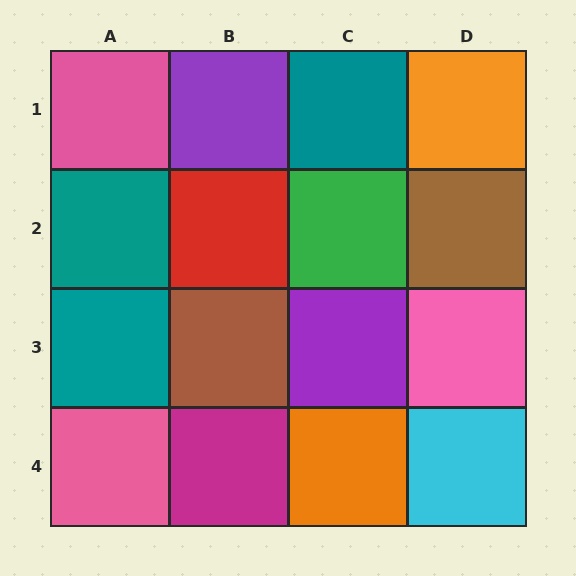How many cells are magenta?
1 cell is magenta.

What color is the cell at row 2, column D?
Brown.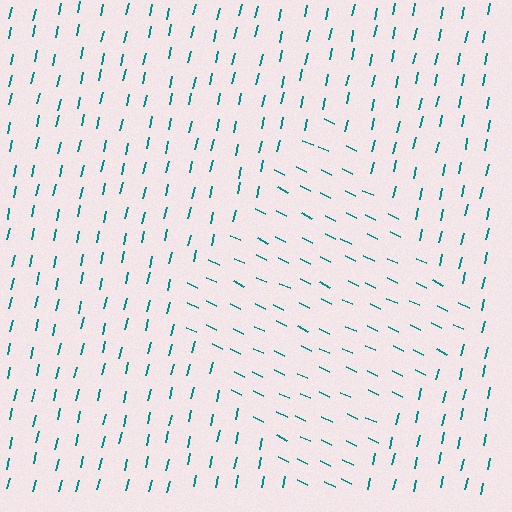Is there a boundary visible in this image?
Yes, there is a texture boundary formed by a change in line orientation.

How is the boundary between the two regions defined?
The boundary is defined purely by a change in line orientation (approximately 77 degrees difference). All lines are the same color and thickness.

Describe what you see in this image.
The image is filled with small teal line segments. A diamond region in the image has lines oriented differently from the surrounding lines, creating a visible texture boundary.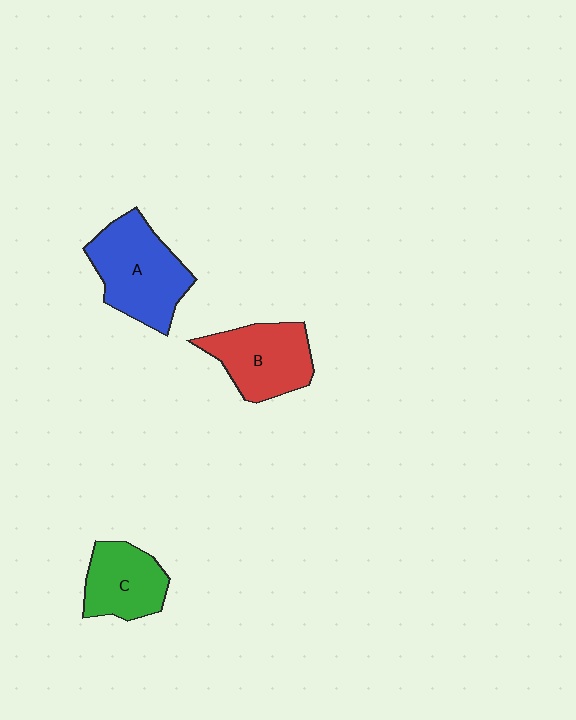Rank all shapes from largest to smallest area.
From largest to smallest: A (blue), B (red), C (green).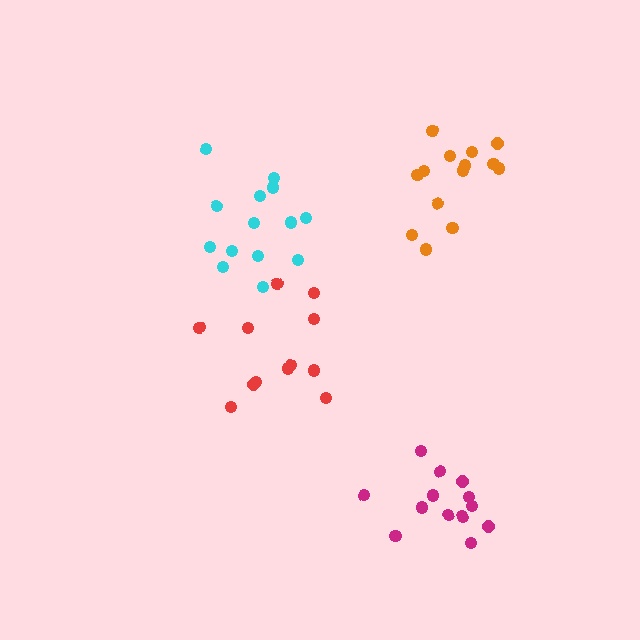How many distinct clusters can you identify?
There are 4 distinct clusters.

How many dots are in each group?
Group 1: 14 dots, Group 2: 13 dots, Group 3: 14 dots, Group 4: 12 dots (53 total).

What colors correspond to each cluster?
The clusters are colored: cyan, magenta, orange, red.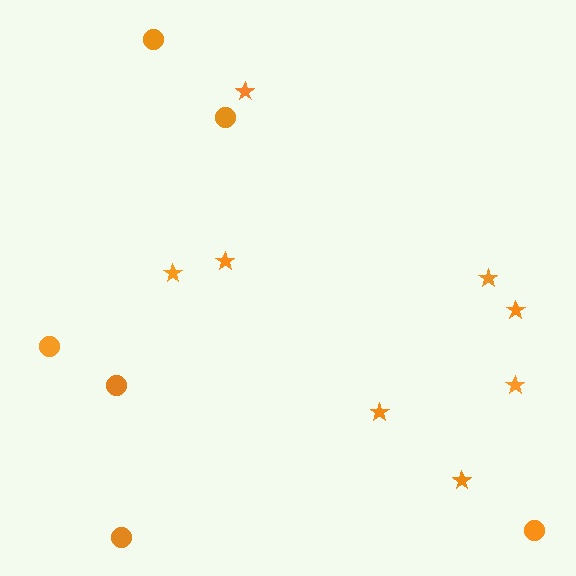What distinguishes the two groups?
There are 2 groups: one group of stars (8) and one group of circles (6).